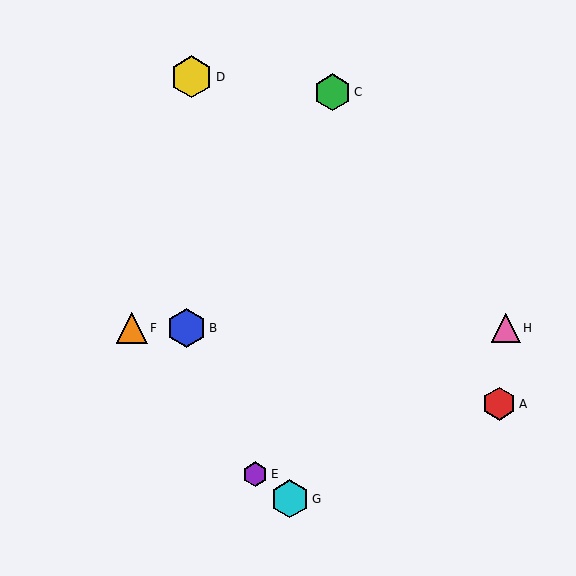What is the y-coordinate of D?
Object D is at y≈77.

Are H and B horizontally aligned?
Yes, both are at y≈328.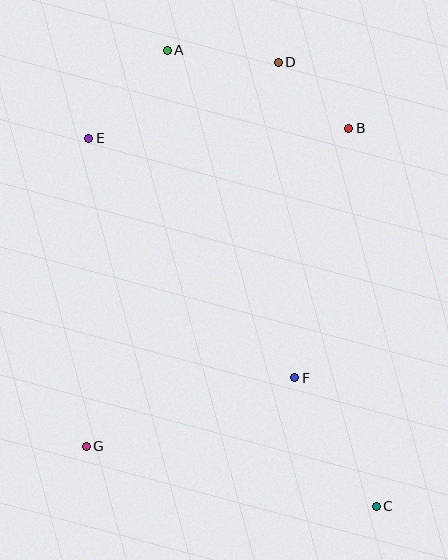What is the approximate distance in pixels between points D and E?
The distance between D and E is approximately 204 pixels.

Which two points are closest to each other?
Points B and D are closest to each other.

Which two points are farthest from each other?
Points A and C are farthest from each other.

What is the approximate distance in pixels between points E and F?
The distance between E and F is approximately 316 pixels.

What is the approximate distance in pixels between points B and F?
The distance between B and F is approximately 255 pixels.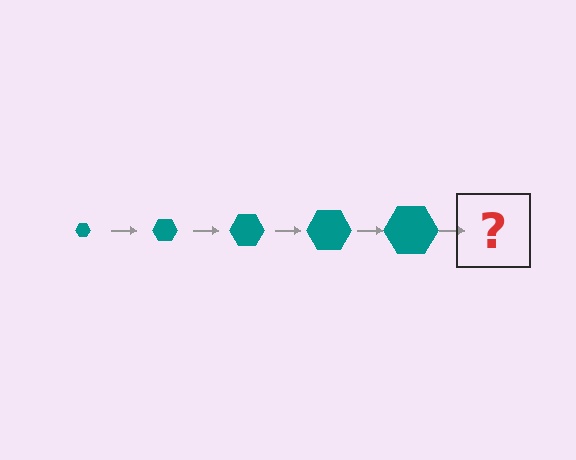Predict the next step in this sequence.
The next step is a teal hexagon, larger than the previous one.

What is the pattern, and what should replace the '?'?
The pattern is that the hexagon gets progressively larger each step. The '?' should be a teal hexagon, larger than the previous one.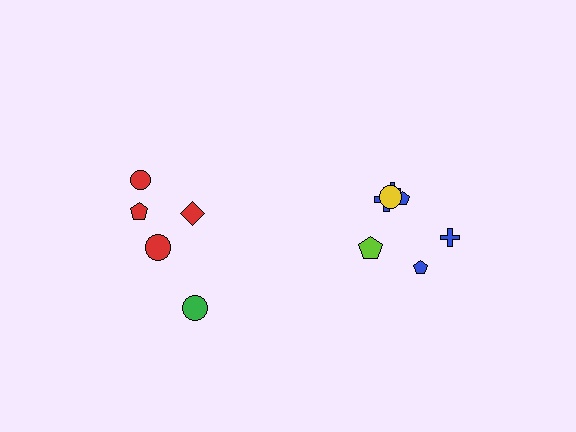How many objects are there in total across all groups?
There are 12 objects.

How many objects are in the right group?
There are 7 objects.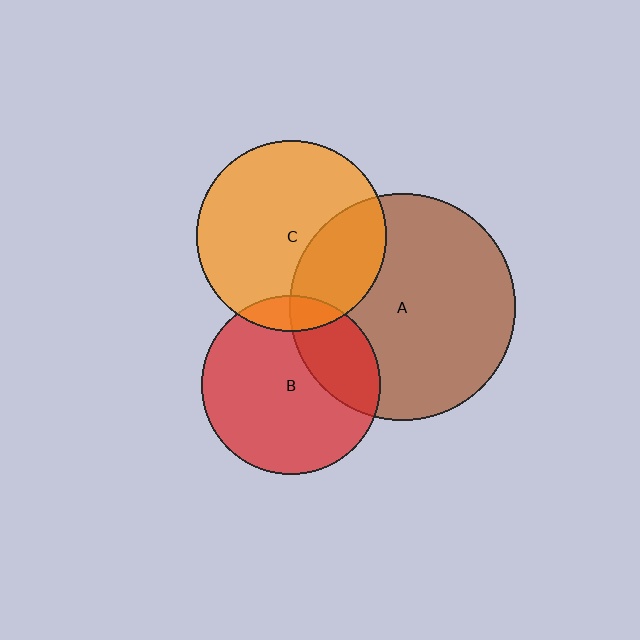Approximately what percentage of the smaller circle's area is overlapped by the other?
Approximately 25%.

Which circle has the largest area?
Circle A (brown).